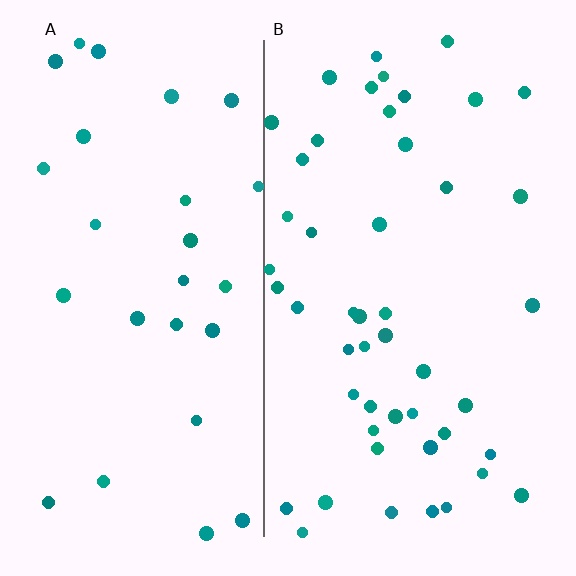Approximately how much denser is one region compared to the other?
Approximately 1.7× — region B over region A.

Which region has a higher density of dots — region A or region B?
B (the right).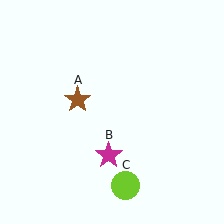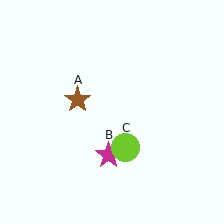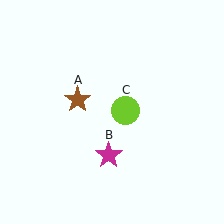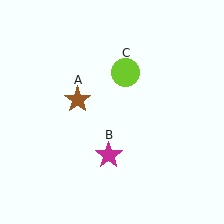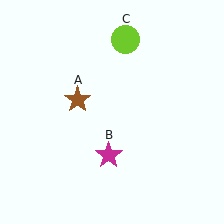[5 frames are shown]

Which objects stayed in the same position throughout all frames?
Brown star (object A) and magenta star (object B) remained stationary.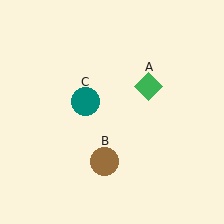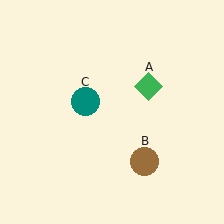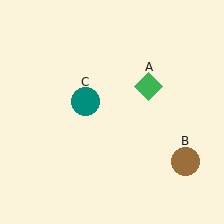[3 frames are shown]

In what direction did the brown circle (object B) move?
The brown circle (object B) moved right.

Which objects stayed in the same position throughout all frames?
Green diamond (object A) and teal circle (object C) remained stationary.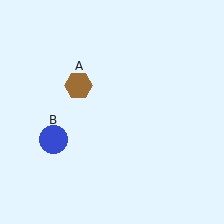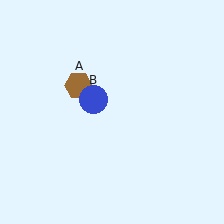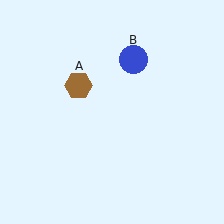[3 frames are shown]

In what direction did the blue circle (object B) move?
The blue circle (object B) moved up and to the right.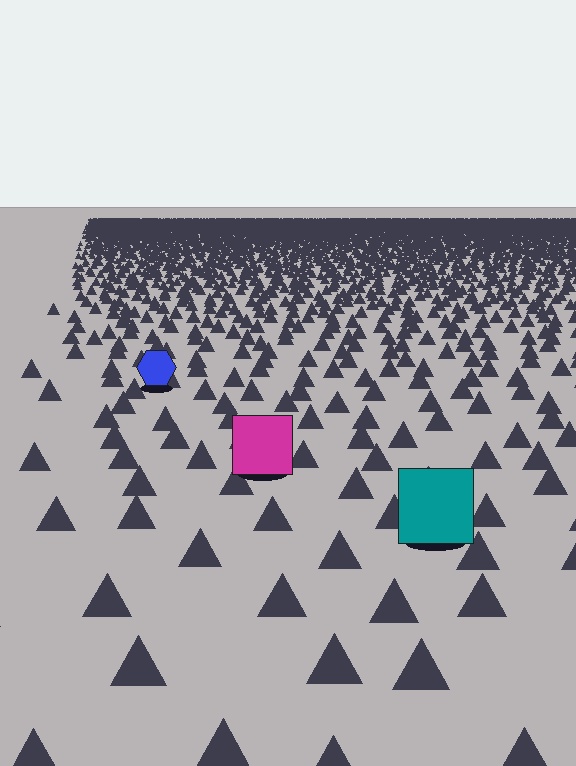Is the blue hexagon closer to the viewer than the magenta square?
No. The magenta square is closer — you can tell from the texture gradient: the ground texture is coarser near it.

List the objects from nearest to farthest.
From nearest to farthest: the teal square, the magenta square, the blue hexagon.